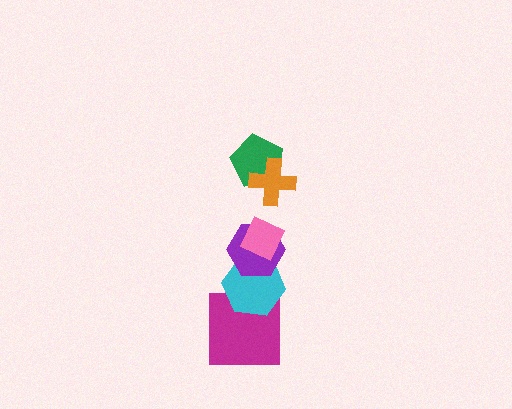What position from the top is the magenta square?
The magenta square is 6th from the top.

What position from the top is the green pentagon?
The green pentagon is 2nd from the top.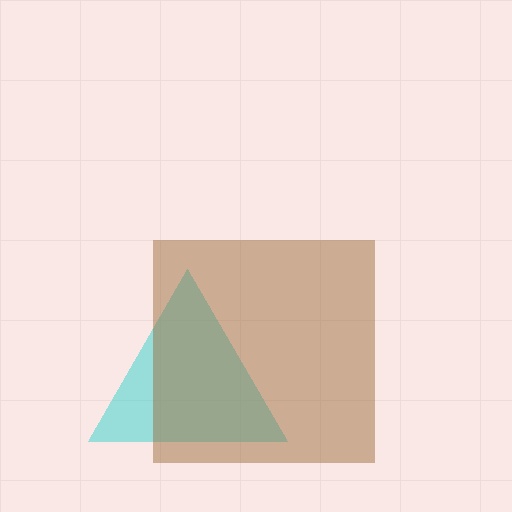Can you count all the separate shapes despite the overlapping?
Yes, there are 2 separate shapes.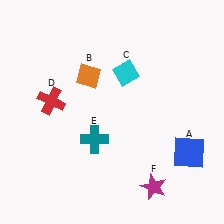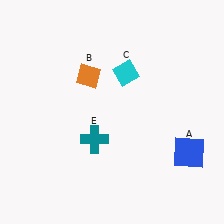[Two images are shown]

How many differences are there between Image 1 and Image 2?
There are 2 differences between the two images.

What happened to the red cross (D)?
The red cross (D) was removed in Image 2. It was in the top-left area of Image 1.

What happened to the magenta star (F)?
The magenta star (F) was removed in Image 2. It was in the bottom-right area of Image 1.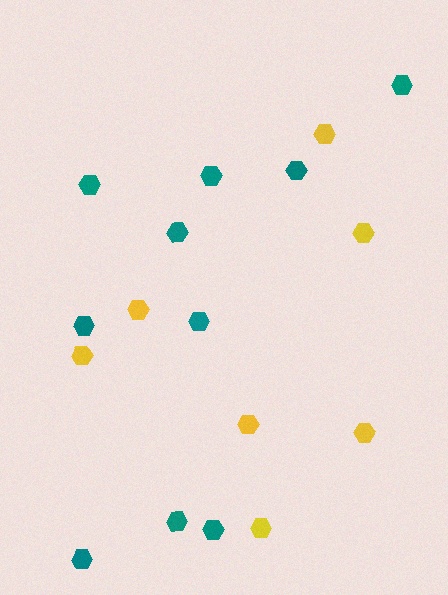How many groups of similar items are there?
There are 2 groups: one group of teal hexagons (10) and one group of yellow hexagons (7).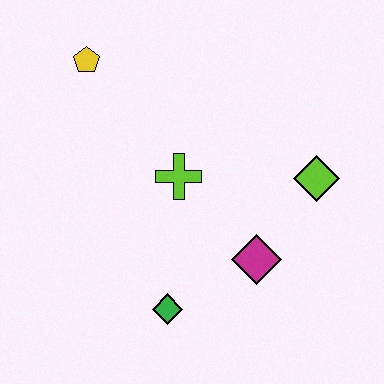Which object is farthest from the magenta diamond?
The yellow pentagon is farthest from the magenta diamond.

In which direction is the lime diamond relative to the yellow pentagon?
The lime diamond is to the right of the yellow pentagon.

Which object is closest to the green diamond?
The magenta diamond is closest to the green diamond.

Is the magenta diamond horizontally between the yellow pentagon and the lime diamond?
Yes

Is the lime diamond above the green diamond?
Yes